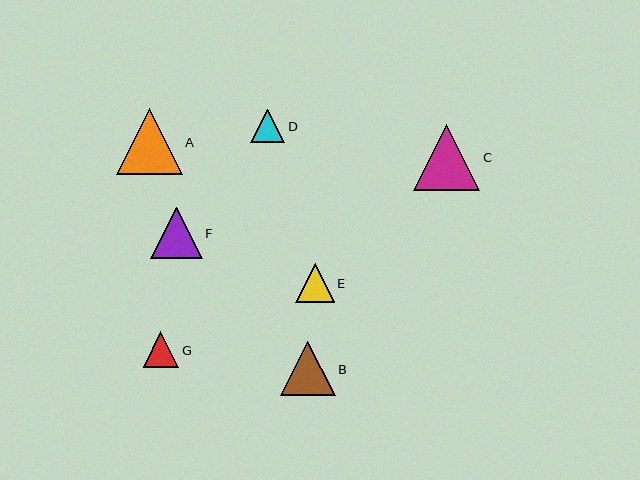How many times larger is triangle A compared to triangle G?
Triangle A is approximately 1.8 times the size of triangle G.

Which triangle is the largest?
Triangle C is the largest with a size of approximately 66 pixels.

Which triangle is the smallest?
Triangle D is the smallest with a size of approximately 34 pixels.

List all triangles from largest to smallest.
From largest to smallest: C, A, B, F, E, G, D.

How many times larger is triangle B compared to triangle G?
Triangle B is approximately 1.5 times the size of triangle G.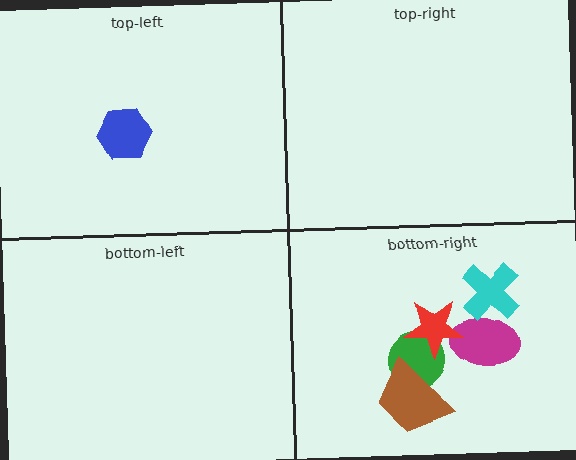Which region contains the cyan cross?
The bottom-right region.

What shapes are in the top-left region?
The blue hexagon.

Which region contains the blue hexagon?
The top-left region.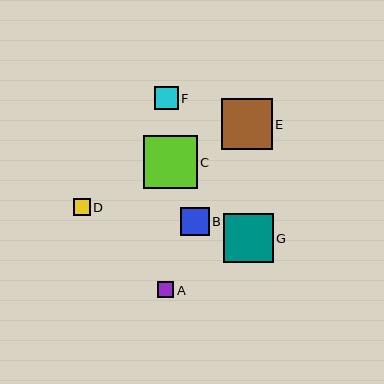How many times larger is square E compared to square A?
Square E is approximately 3.3 times the size of square A.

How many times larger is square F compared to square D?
Square F is approximately 1.4 times the size of square D.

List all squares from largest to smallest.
From largest to smallest: C, E, G, B, F, D, A.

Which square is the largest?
Square C is the largest with a size of approximately 53 pixels.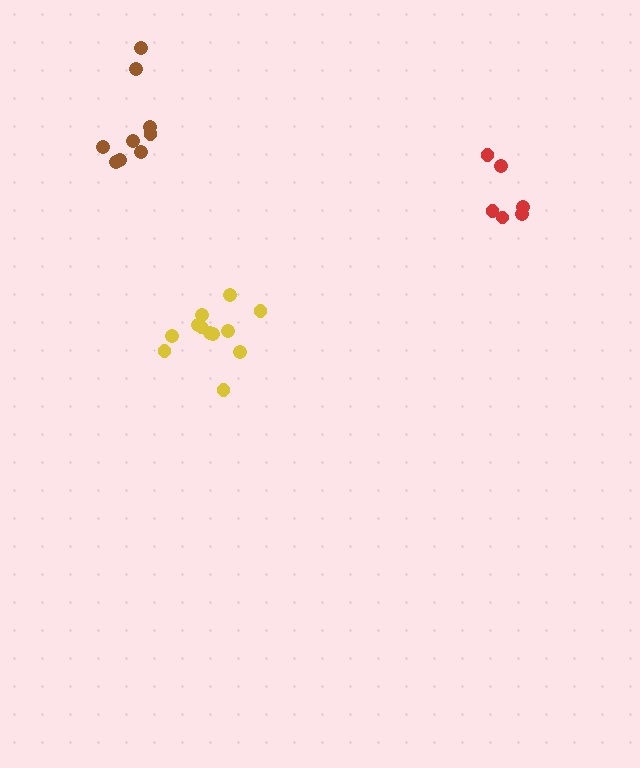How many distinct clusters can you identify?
There are 3 distinct clusters.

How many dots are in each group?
Group 1: 9 dots, Group 2: 12 dots, Group 3: 6 dots (27 total).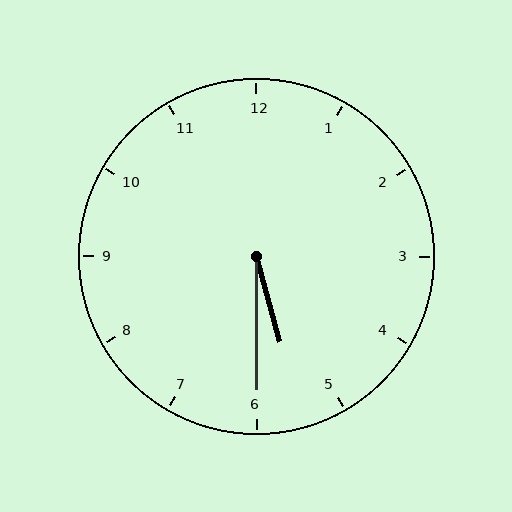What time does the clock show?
5:30.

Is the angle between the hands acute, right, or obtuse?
It is acute.